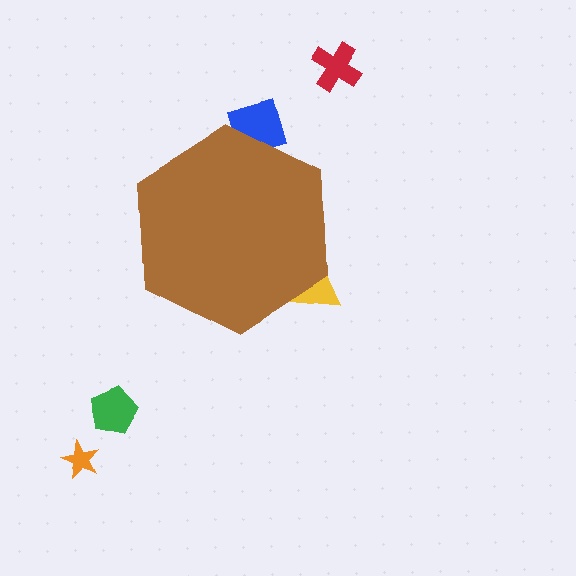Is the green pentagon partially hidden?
No, the green pentagon is fully visible.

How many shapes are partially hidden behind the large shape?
2 shapes are partially hidden.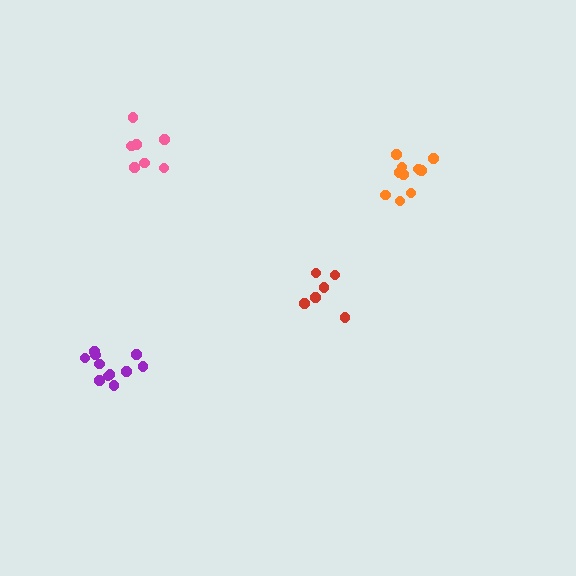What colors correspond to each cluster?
The clusters are colored: pink, purple, red, orange.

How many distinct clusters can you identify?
There are 4 distinct clusters.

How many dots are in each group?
Group 1: 7 dots, Group 2: 11 dots, Group 3: 6 dots, Group 4: 11 dots (35 total).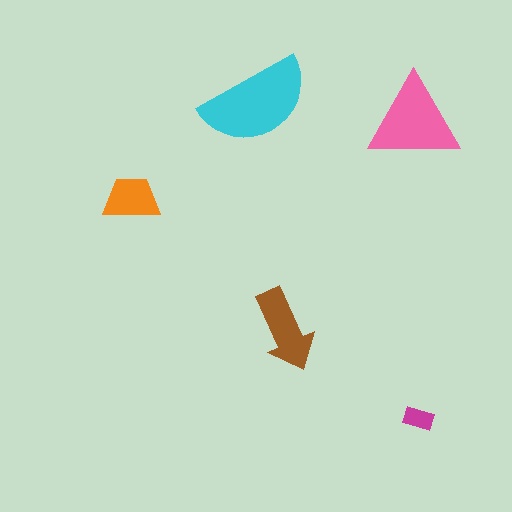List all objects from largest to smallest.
The cyan semicircle, the pink triangle, the brown arrow, the orange trapezoid, the magenta rectangle.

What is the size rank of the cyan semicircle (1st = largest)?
1st.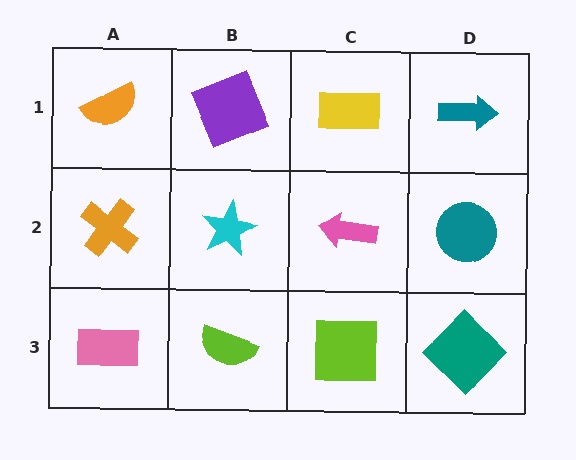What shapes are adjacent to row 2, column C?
A yellow rectangle (row 1, column C), a lime square (row 3, column C), a cyan star (row 2, column B), a teal circle (row 2, column D).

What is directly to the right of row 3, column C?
A teal diamond.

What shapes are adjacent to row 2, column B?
A purple square (row 1, column B), a lime semicircle (row 3, column B), an orange cross (row 2, column A), a pink arrow (row 2, column C).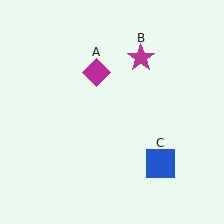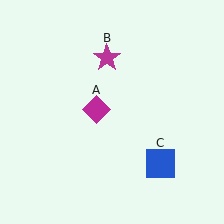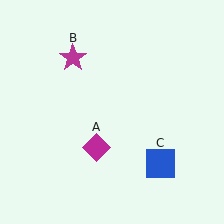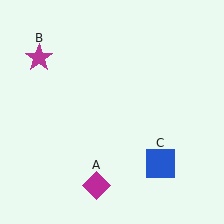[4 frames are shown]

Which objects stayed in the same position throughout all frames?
Blue square (object C) remained stationary.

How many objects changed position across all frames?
2 objects changed position: magenta diamond (object A), magenta star (object B).